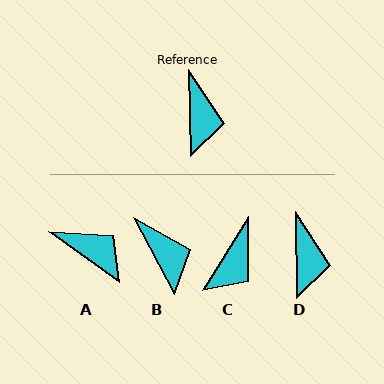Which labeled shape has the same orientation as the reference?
D.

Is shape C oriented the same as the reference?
No, it is off by about 33 degrees.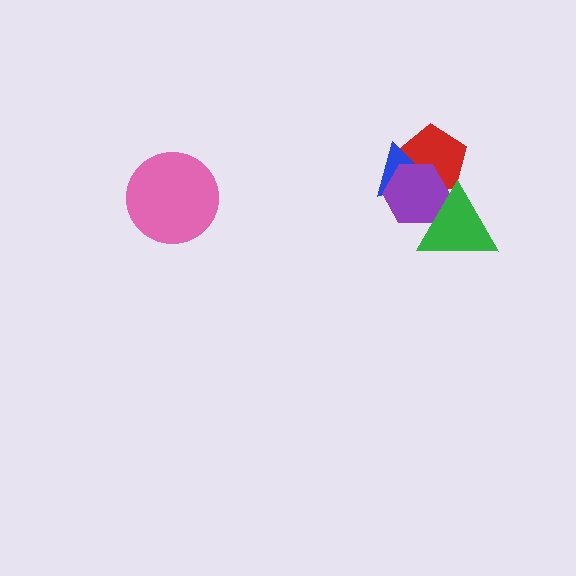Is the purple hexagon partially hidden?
Yes, it is partially covered by another shape.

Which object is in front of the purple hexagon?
The green triangle is in front of the purple hexagon.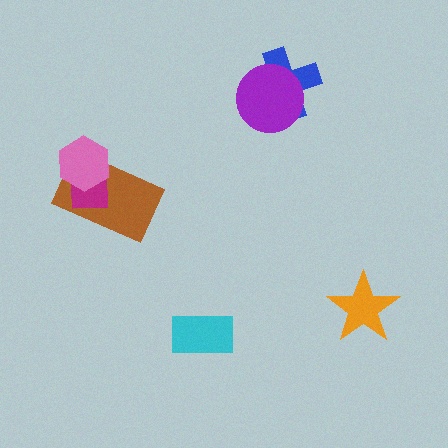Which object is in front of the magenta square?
The pink hexagon is in front of the magenta square.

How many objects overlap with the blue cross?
1 object overlaps with the blue cross.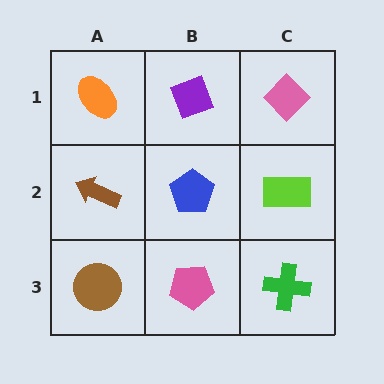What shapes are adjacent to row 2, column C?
A pink diamond (row 1, column C), a green cross (row 3, column C), a blue pentagon (row 2, column B).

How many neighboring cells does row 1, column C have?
2.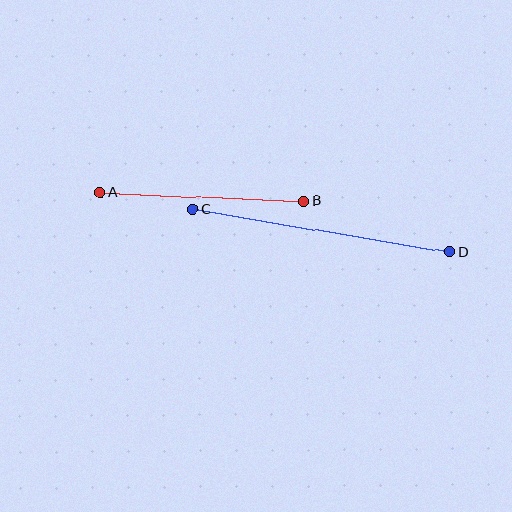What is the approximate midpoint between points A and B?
The midpoint is at approximately (202, 197) pixels.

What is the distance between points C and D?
The distance is approximately 261 pixels.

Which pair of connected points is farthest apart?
Points C and D are farthest apart.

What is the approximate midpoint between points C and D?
The midpoint is at approximately (321, 231) pixels.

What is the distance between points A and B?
The distance is approximately 203 pixels.